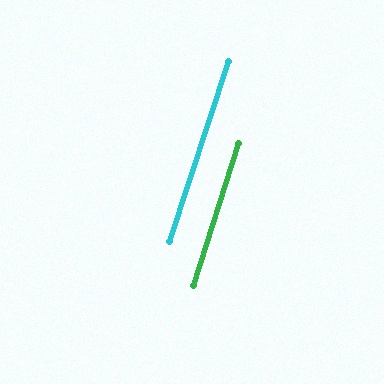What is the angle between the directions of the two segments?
Approximately 0 degrees.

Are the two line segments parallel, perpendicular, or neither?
Parallel — their directions differ by only 0.3°.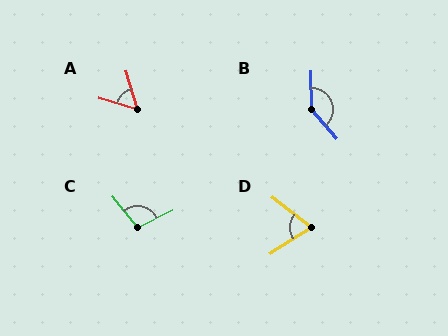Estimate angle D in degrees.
Approximately 70 degrees.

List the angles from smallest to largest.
A (56°), D (70°), C (103°), B (140°).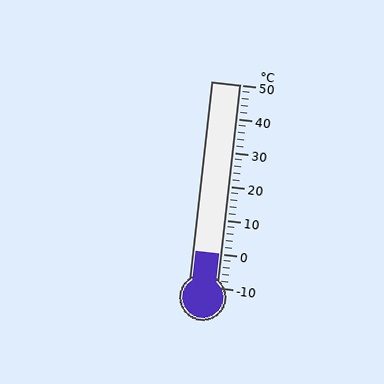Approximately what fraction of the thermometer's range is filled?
The thermometer is filled to approximately 15% of its range.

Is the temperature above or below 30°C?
The temperature is below 30°C.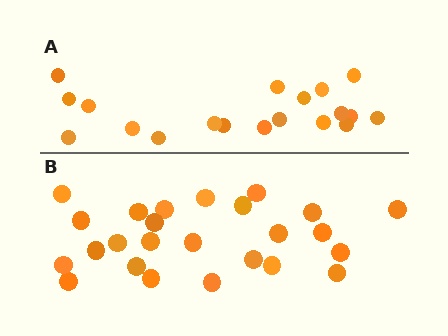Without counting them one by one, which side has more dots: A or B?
Region B (the bottom region) has more dots.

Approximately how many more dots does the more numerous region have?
Region B has about 6 more dots than region A.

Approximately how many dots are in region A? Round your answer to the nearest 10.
About 20 dots. (The exact count is 19, which rounds to 20.)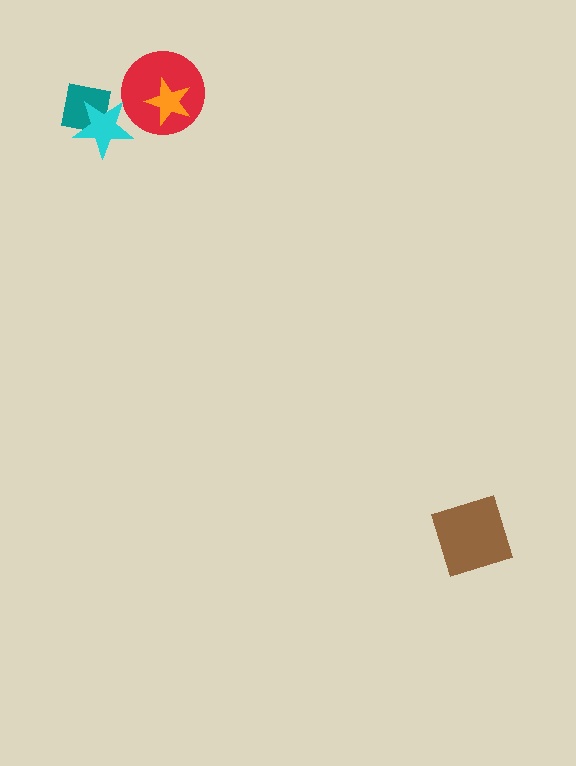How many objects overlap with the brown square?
0 objects overlap with the brown square.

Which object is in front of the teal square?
The cyan star is in front of the teal square.